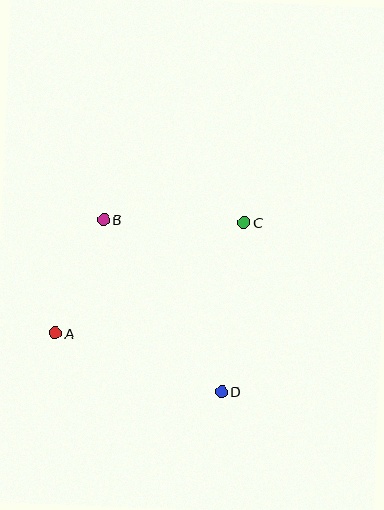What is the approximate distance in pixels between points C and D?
The distance between C and D is approximately 170 pixels.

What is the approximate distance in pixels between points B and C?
The distance between B and C is approximately 141 pixels.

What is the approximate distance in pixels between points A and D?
The distance between A and D is approximately 176 pixels.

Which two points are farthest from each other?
Points A and C are farthest from each other.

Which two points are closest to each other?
Points A and B are closest to each other.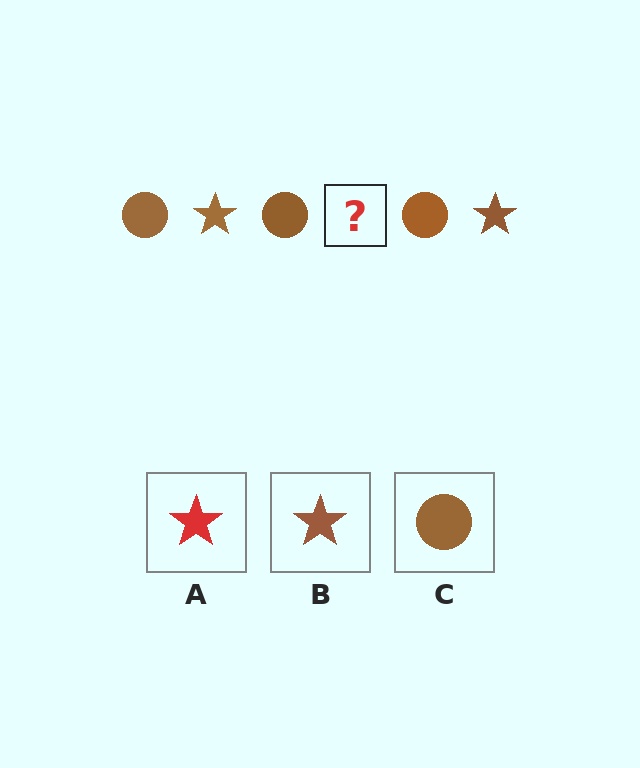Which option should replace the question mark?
Option B.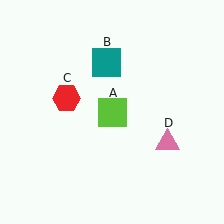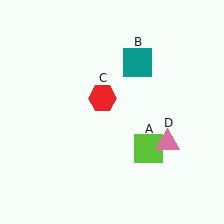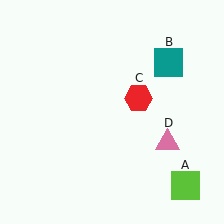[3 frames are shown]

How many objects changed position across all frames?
3 objects changed position: lime square (object A), teal square (object B), red hexagon (object C).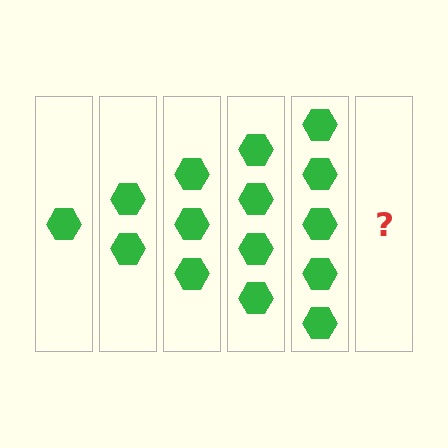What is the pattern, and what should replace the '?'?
The pattern is that each step adds one more hexagon. The '?' should be 6 hexagons.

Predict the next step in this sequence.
The next step is 6 hexagons.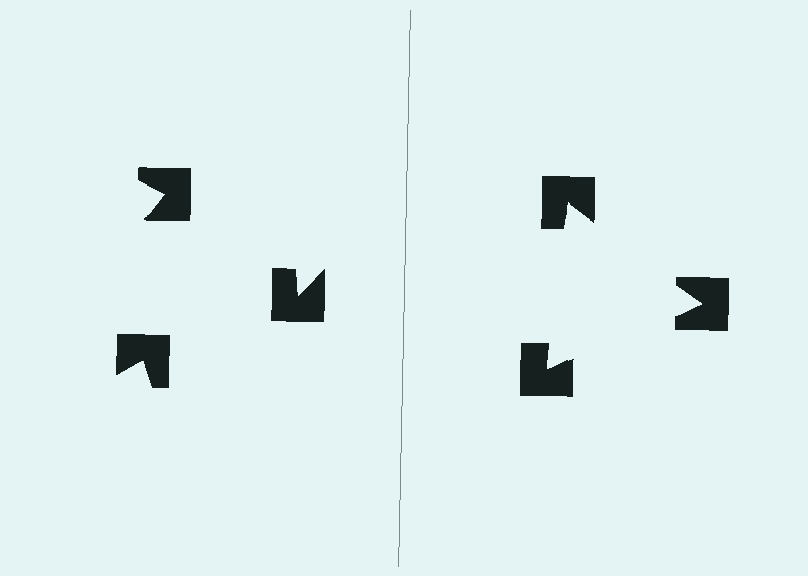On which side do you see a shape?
An illusory triangle appears on the right side. On the left side the wedge cuts are rotated, so no coherent shape forms.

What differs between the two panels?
The notched squares are positioned identically on both sides; only the wedge orientations differ. On the right they align to a triangle; on the left they are misaligned.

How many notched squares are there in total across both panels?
6 — 3 on each side.